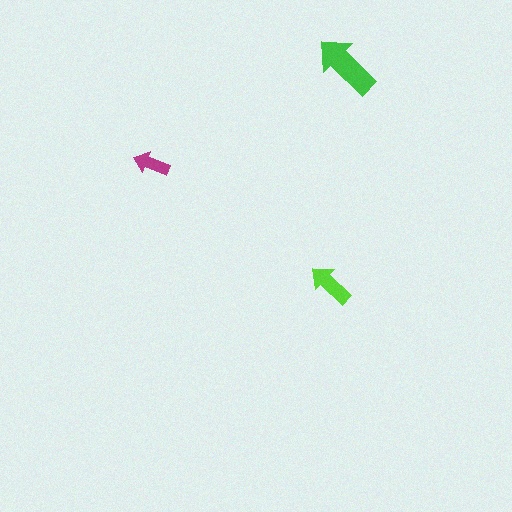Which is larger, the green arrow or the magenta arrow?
The green one.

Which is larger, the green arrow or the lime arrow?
The green one.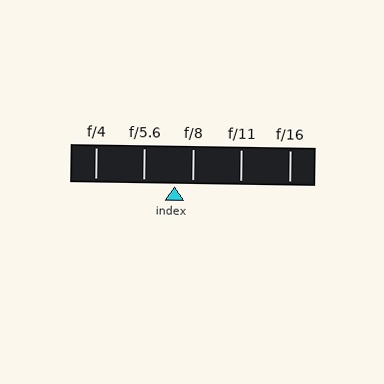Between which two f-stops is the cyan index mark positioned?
The index mark is between f/5.6 and f/8.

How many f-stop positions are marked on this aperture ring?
There are 5 f-stop positions marked.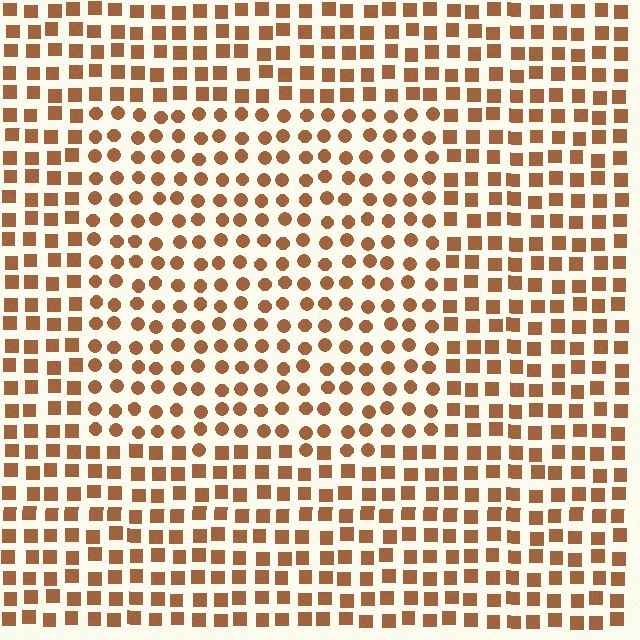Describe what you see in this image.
The image is filled with small brown elements arranged in a uniform grid. A rectangle-shaped region contains circles, while the surrounding area contains squares. The boundary is defined purely by the change in element shape.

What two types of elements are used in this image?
The image uses circles inside the rectangle region and squares outside it.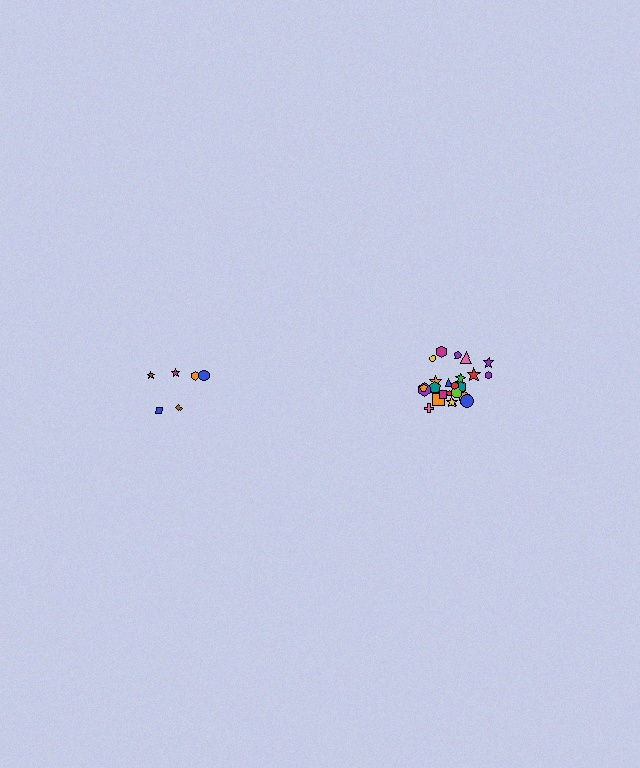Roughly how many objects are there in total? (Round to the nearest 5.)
Roughly 30 objects in total.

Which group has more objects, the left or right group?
The right group.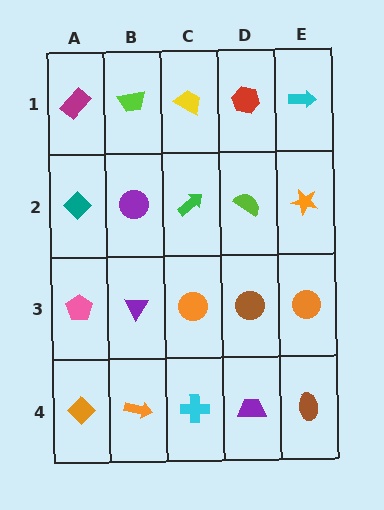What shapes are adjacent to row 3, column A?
A teal diamond (row 2, column A), an orange diamond (row 4, column A), a purple triangle (row 3, column B).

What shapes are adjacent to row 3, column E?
An orange star (row 2, column E), a brown ellipse (row 4, column E), a brown circle (row 3, column D).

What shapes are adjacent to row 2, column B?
A lime trapezoid (row 1, column B), a purple triangle (row 3, column B), a teal diamond (row 2, column A), a green arrow (row 2, column C).